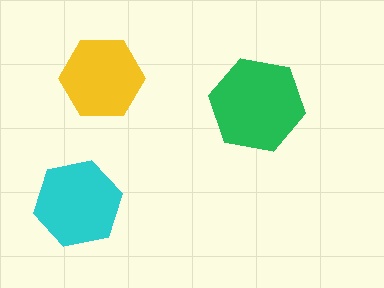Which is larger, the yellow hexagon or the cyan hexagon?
The cyan one.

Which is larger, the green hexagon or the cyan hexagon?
The green one.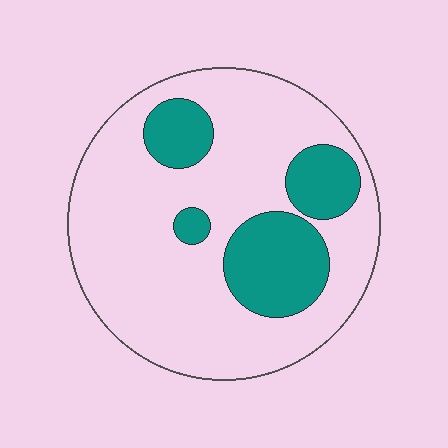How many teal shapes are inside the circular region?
4.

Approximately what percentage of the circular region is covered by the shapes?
Approximately 25%.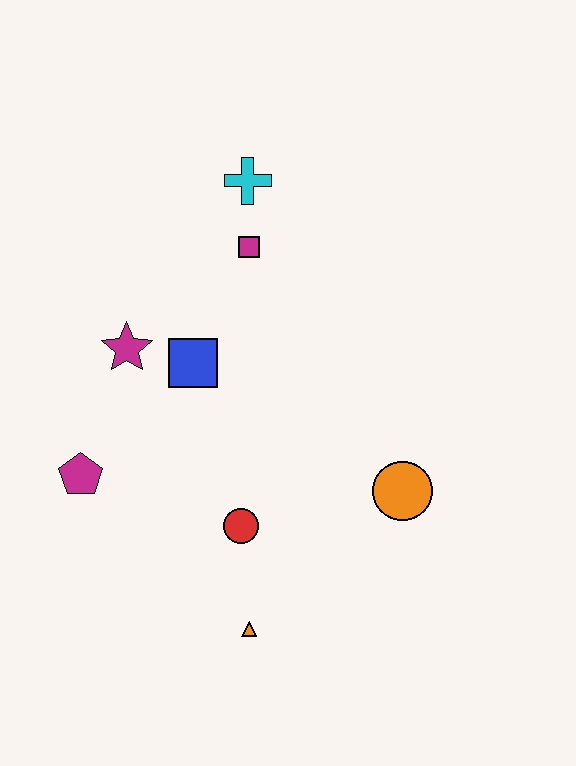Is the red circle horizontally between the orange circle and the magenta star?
Yes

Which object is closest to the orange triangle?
The red circle is closest to the orange triangle.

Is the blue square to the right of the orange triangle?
No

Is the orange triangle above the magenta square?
No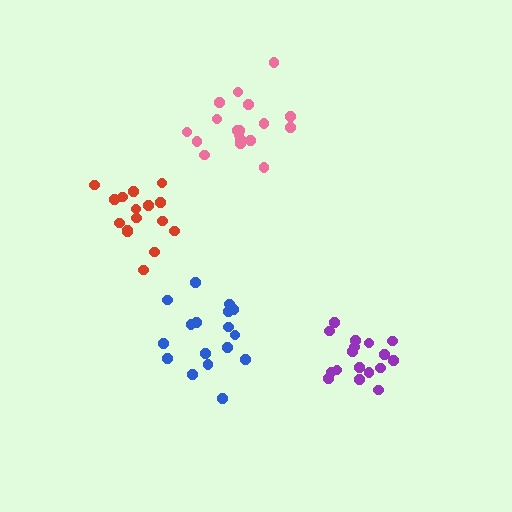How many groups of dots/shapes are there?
There are 4 groups.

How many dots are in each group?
Group 1: 17 dots, Group 2: 17 dots, Group 3: 18 dots, Group 4: 16 dots (68 total).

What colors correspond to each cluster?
The clusters are colored: blue, purple, pink, red.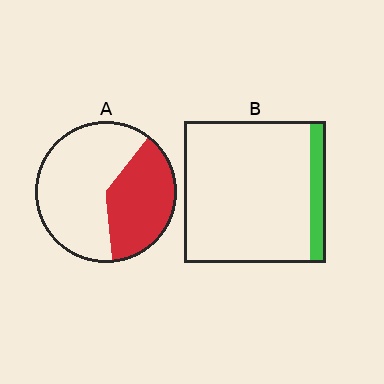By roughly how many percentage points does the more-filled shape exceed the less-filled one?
By roughly 25 percentage points (A over B).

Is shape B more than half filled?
No.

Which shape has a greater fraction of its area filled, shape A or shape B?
Shape A.